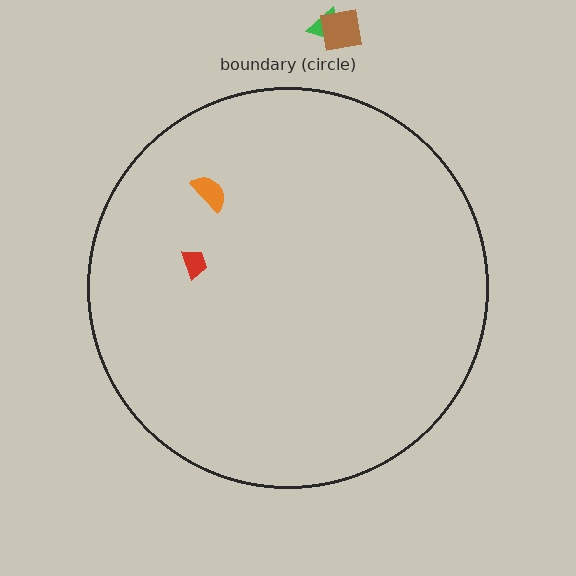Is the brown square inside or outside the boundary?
Outside.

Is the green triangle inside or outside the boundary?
Outside.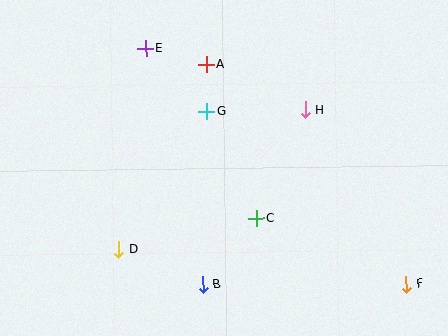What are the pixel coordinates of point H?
Point H is at (306, 110).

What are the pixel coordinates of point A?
Point A is at (206, 64).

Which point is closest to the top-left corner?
Point E is closest to the top-left corner.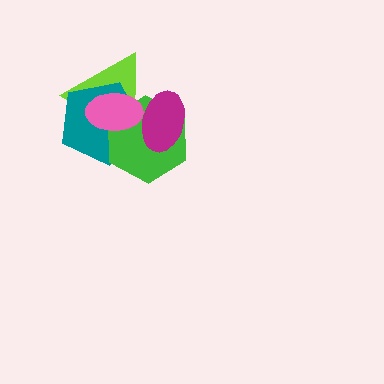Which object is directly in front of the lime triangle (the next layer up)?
The teal pentagon is directly in front of the lime triangle.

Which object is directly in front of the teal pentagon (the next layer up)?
The green hexagon is directly in front of the teal pentagon.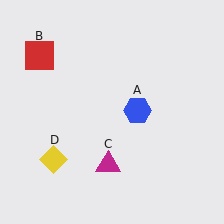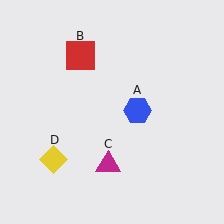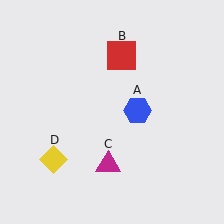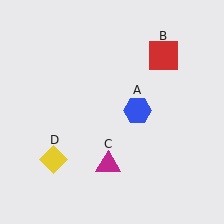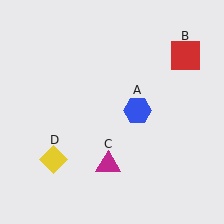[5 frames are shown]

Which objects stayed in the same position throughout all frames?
Blue hexagon (object A) and magenta triangle (object C) and yellow diamond (object D) remained stationary.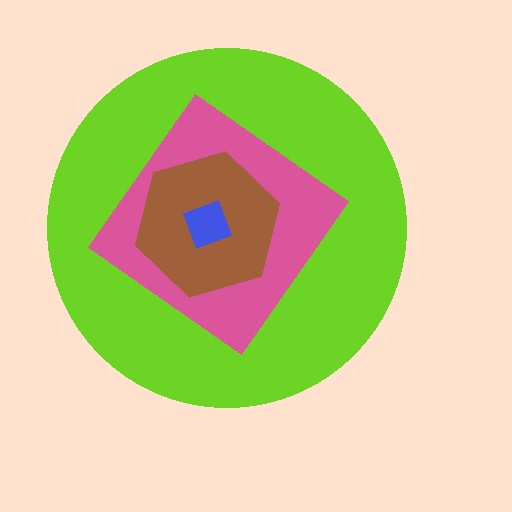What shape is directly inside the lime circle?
The pink diamond.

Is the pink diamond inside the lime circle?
Yes.